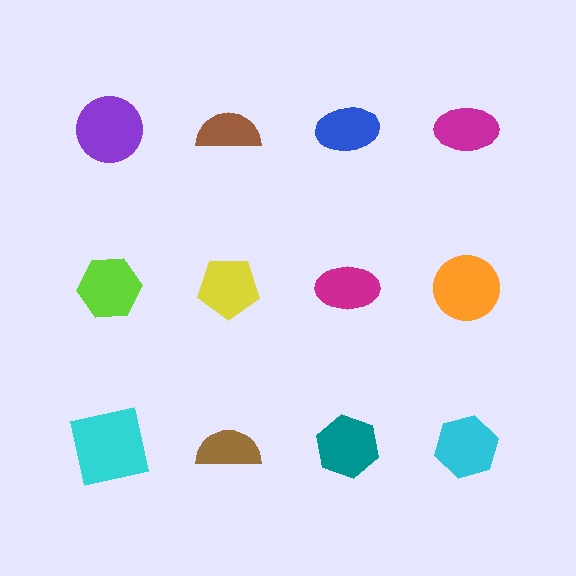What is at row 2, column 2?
A yellow pentagon.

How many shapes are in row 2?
4 shapes.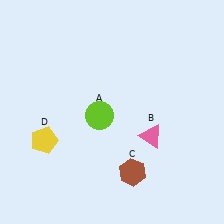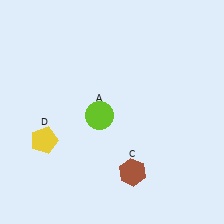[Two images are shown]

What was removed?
The pink triangle (B) was removed in Image 2.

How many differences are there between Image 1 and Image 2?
There is 1 difference between the two images.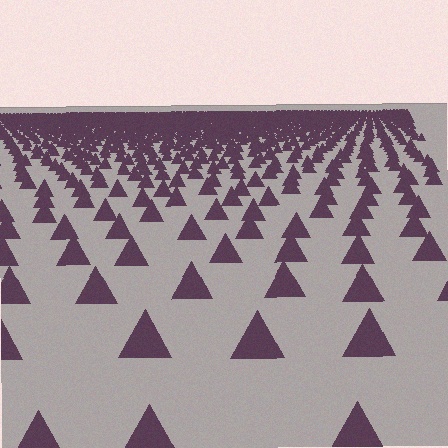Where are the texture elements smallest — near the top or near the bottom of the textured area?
Near the top.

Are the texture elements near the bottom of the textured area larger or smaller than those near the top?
Larger. Near the bottom, elements are closer to the viewer and appear at a bigger on-screen size.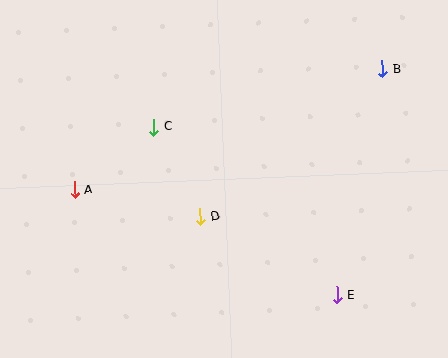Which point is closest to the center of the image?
Point D at (200, 217) is closest to the center.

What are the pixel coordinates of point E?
Point E is at (337, 295).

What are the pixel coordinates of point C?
Point C is at (154, 127).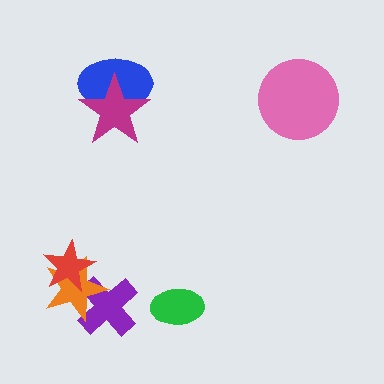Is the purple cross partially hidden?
Yes, it is partially covered by another shape.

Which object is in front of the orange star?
The red star is in front of the orange star.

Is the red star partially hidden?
No, no other shape covers it.